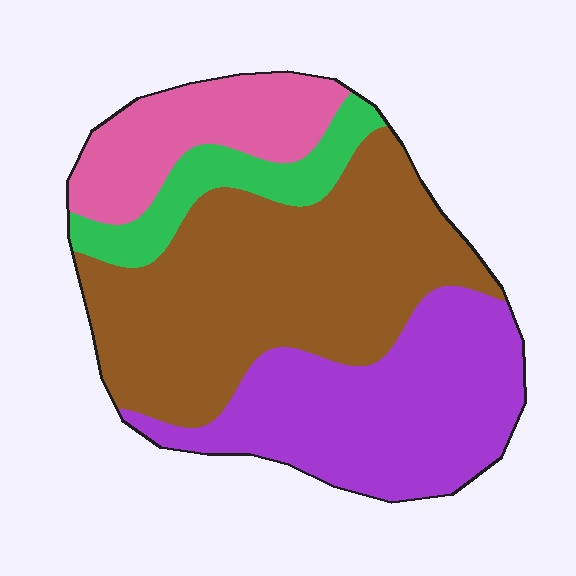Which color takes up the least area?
Green, at roughly 10%.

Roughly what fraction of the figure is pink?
Pink covers about 15% of the figure.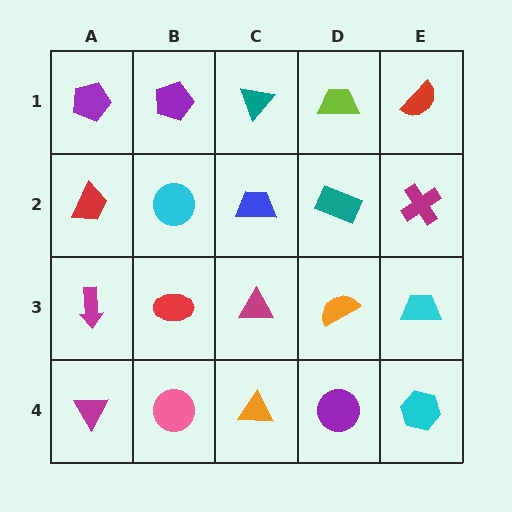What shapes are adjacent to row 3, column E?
A magenta cross (row 2, column E), a cyan hexagon (row 4, column E), an orange semicircle (row 3, column D).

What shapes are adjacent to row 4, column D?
An orange semicircle (row 3, column D), an orange triangle (row 4, column C), a cyan hexagon (row 4, column E).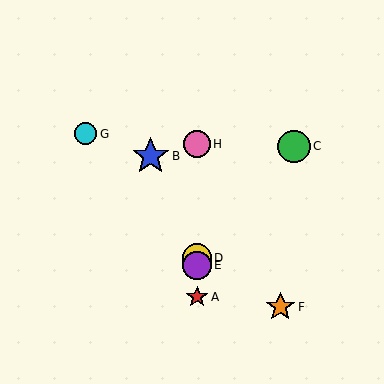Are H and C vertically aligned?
No, H is at x≈197 and C is at x≈294.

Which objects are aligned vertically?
Objects A, D, E, H are aligned vertically.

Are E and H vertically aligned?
Yes, both are at x≈197.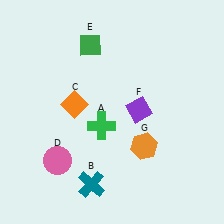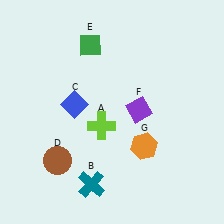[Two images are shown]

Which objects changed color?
A changed from green to lime. C changed from orange to blue. D changed from pink to brown.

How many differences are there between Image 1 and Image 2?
There are 3 differences between the two images.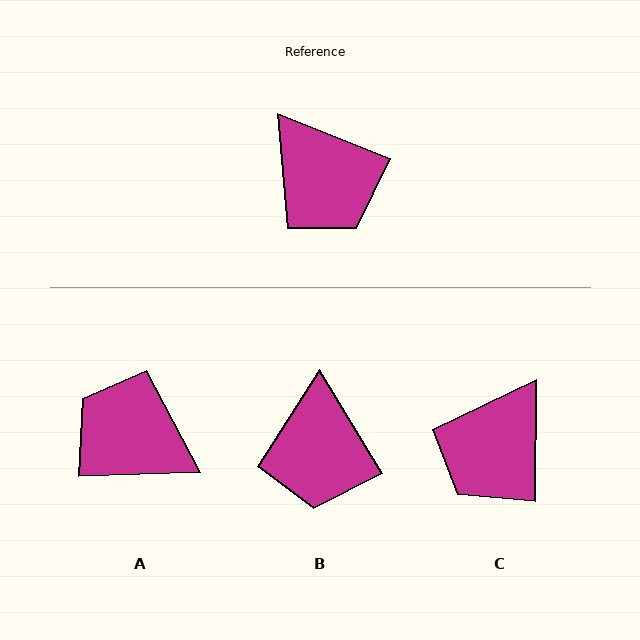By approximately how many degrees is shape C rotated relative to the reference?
Approximately 69 degrees clockwise.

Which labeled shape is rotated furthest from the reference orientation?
A, about 157 degrees away.